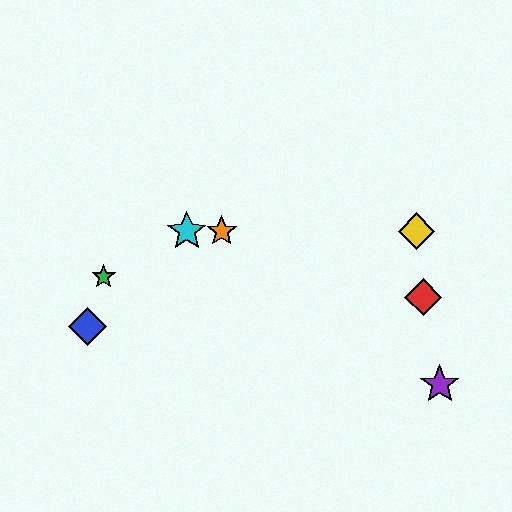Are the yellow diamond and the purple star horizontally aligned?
No, the yellow diamond is at y≈231 and the purple star is at y≈384.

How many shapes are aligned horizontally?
3 shapes (the yellow diamond, the orange star, the cyan star) are aligned horizontally.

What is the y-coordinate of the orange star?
The orange star is at y≈231.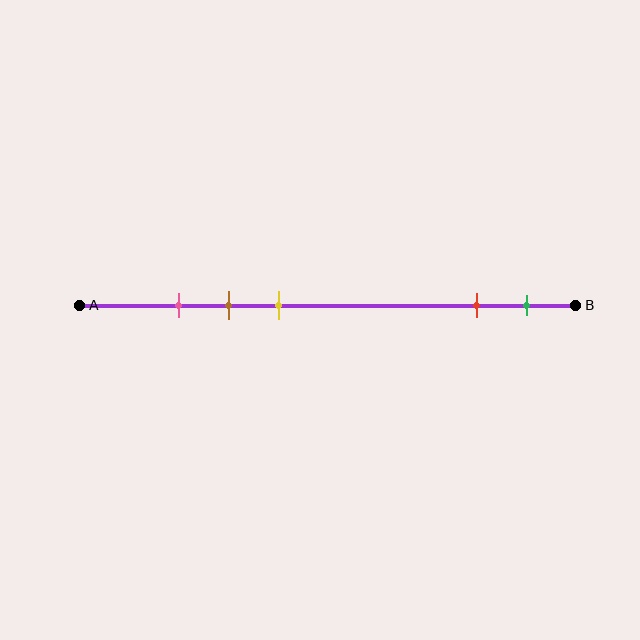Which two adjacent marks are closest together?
The pink and brown marks are the closest adjacent pair.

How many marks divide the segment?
There are 5 marks dividing the segment.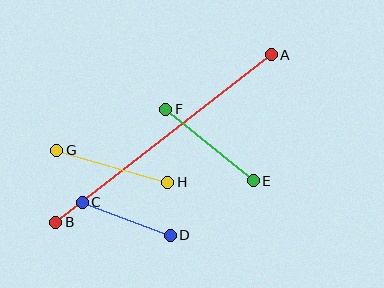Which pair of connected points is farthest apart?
Points A and B are farthest apart.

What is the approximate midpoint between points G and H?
The midpoint is at approximately (112, 166) pixels.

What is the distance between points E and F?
The distance is approximately 112 pixels.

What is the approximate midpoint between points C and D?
The midpoint is at approximately (126, 219) pixels.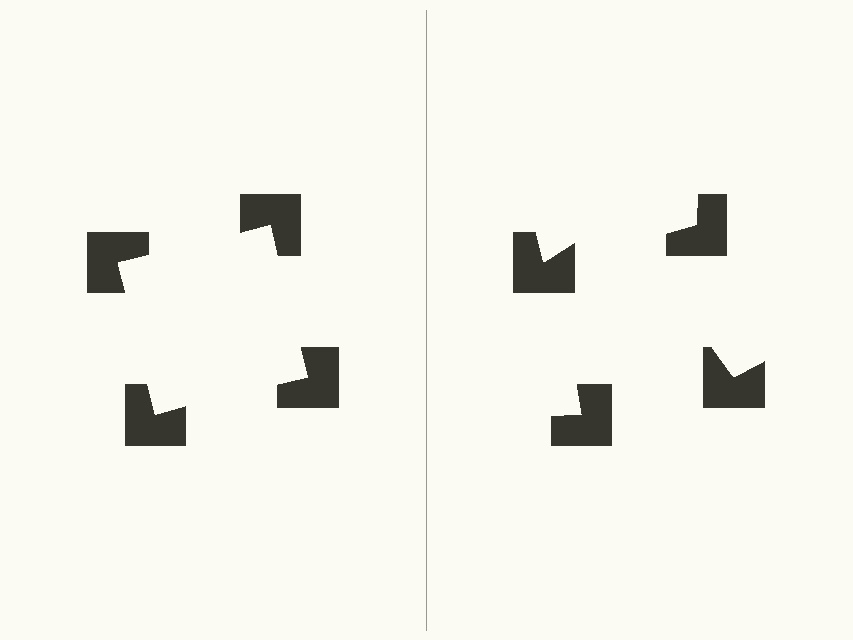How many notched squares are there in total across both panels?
8 — 4 on each side.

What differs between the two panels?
The notched squares are positioned identically on both sides; only the wedge orientations differ. On the left they align to a square; on the right they are misaligned.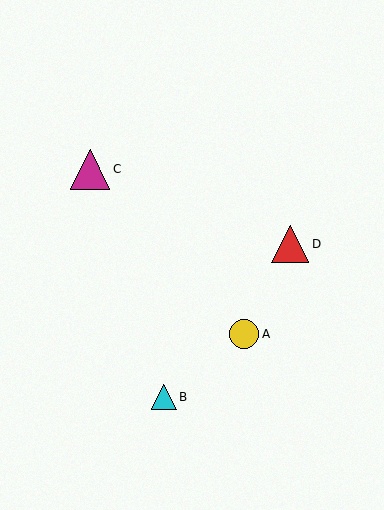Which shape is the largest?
The magenta triangle (labeled C) is the largest.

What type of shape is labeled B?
Shape B is a cyan triangle.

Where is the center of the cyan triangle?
The center of the cyan triangle is at (164, 397).